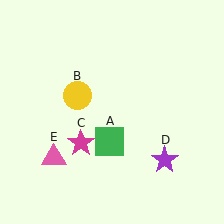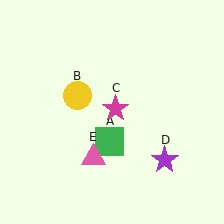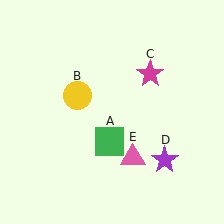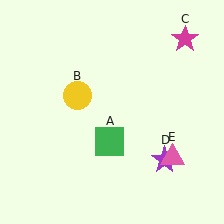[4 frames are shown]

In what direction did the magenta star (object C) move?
The magenta star (object C) moved up and to the right.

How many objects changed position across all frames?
2 objects changed position: magenta star (object C), pink triangle (object E).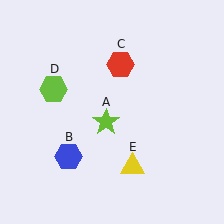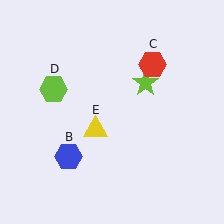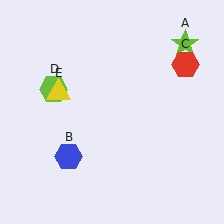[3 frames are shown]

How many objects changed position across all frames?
3 objects changed position: lime star (object A), red hexagon (object C), yellow triangle (object E).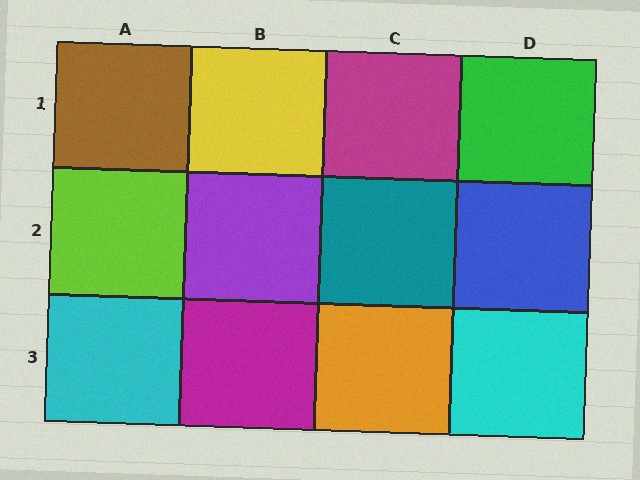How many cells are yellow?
1 cell is yellow.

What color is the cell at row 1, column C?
Magenta.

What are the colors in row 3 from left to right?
Cyan, magenta, orange, cyan.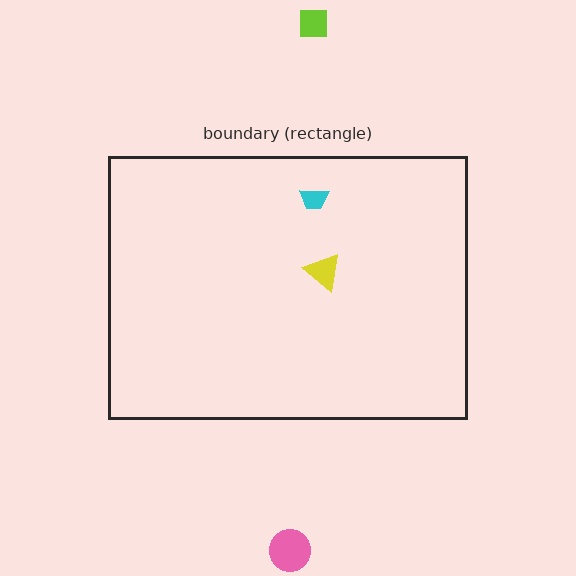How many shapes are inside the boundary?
2 inside, 2 outside.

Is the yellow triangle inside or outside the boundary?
Inside.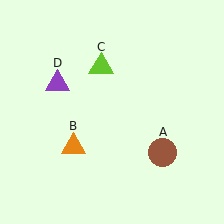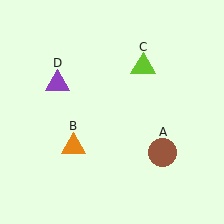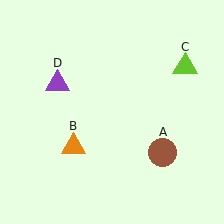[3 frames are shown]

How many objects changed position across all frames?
1 object changed position: lime triangle (object C).